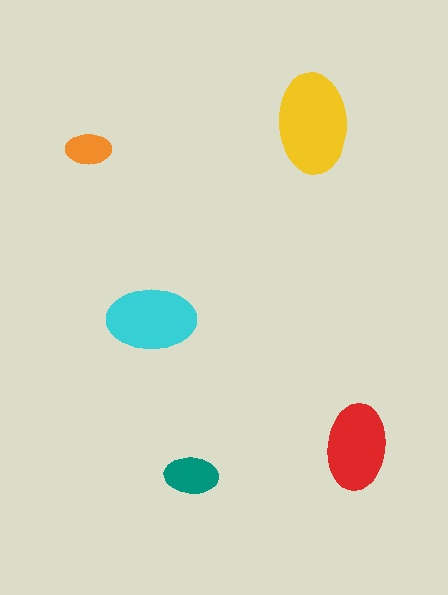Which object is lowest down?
The teal ellipse is bottommost.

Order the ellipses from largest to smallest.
the yellow one, the cyan one, the red one, the teal one, the orange one.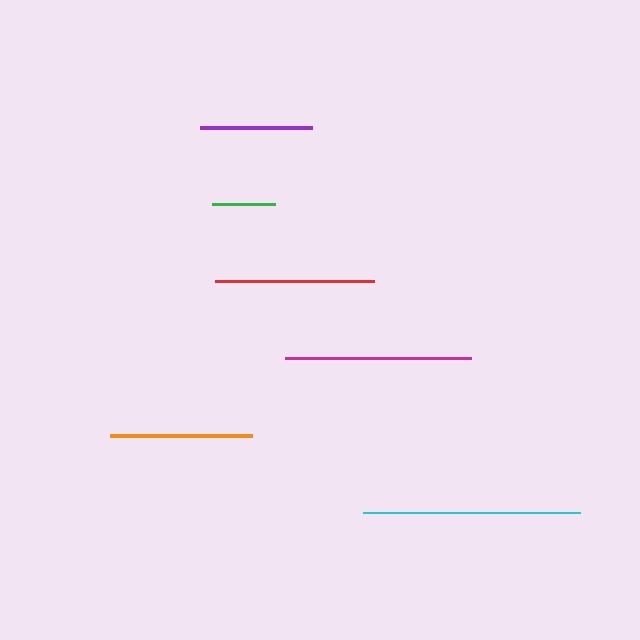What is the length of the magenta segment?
The magenta segment is approximately 186 pixels long.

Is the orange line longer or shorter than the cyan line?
The cyan line is longer than the orange line.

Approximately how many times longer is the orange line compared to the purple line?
The orange line is approximately 1.3 times the length of the purple line.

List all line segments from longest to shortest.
From longest to shortest: cyan, magenta, red, orange, purple, green.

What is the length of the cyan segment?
The cyan segment is approximately 217 pixels long.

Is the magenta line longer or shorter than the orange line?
The magenta line is longer than the orange line.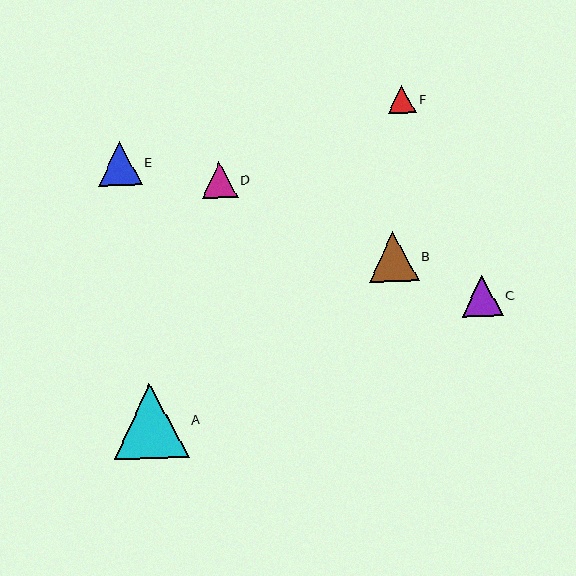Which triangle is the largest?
Triangle A is the largest with a size of approximately 75 pixels.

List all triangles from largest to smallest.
From largest to smallest: A, B, E, C, D, F.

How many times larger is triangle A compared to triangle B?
Triangle A is approximately 1.5 times the size of triangle B.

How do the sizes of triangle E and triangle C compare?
Triangle E and triangle C are approximately the same size.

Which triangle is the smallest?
Triangle F is the smallest with a size of approximately 29 pixels.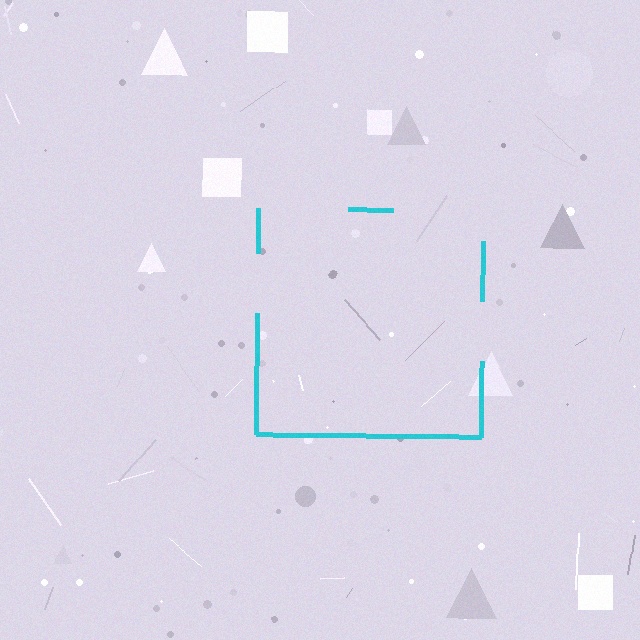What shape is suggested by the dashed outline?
The dashed outline suggests a square.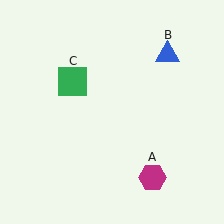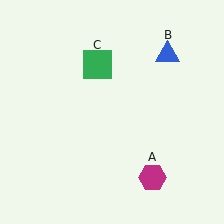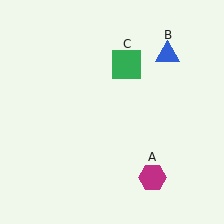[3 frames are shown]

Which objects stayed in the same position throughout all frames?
Magenta hexagon (object A) and blue triangle (object B) remained stationary.